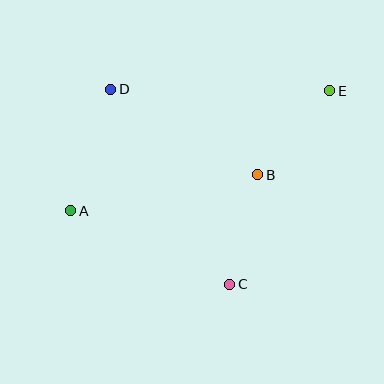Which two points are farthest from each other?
Points A and E are farthest from each other.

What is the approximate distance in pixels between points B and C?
The distance between B and C is approximately 113 pixels.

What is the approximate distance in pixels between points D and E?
The distance between D and E is approximately 219 pixels.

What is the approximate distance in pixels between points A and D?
The distance between A and D is approximately 128 pixels.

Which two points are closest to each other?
Points B and E are closest to each other.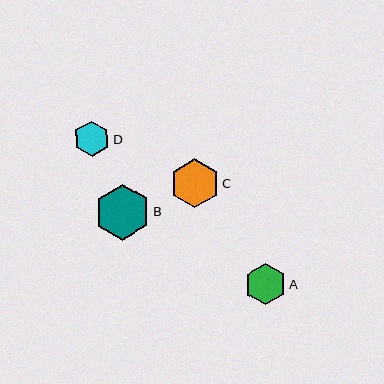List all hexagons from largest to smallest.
From largest to smallest: B, C, A, D.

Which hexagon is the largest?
Hexagon B is the largest with a size of approximately 55 pixels.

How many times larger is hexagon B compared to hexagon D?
Hexagon B is approximately 1.6 times the size of hexagon D.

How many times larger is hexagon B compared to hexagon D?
Hexagon B is approximately 1.6 times the size of hexagon D.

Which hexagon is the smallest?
Hexagon D is the smallest with a size of approximately 35 pixels.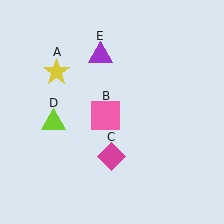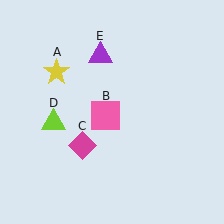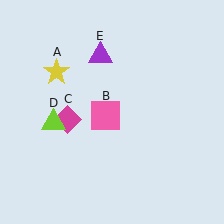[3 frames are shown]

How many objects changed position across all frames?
1 object changed position: magenta diamond (object C).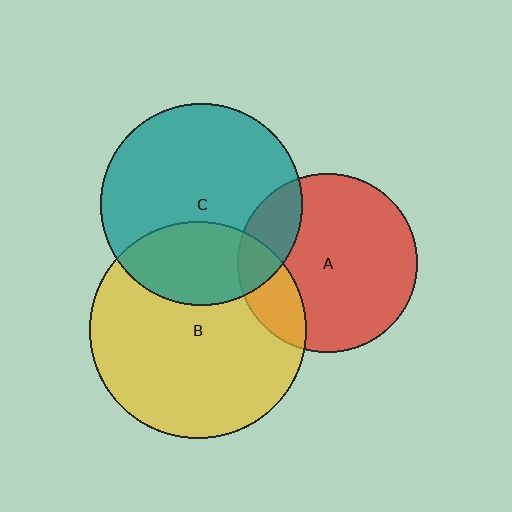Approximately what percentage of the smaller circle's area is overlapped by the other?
Approximately 20%.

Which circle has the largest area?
Circle B (yellow).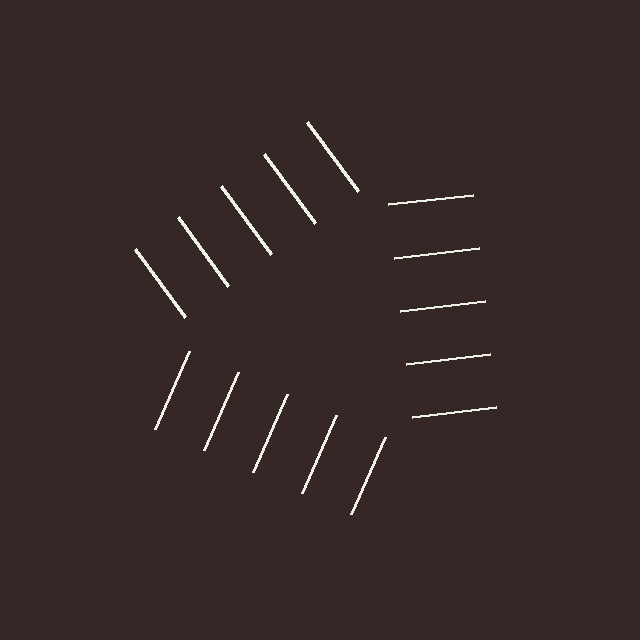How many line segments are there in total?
15 — 5 along each of the 3 edges.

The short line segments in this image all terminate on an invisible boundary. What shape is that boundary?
An illusory triangle — the line segments terminate on its edges but no continuous stroke is drawn.